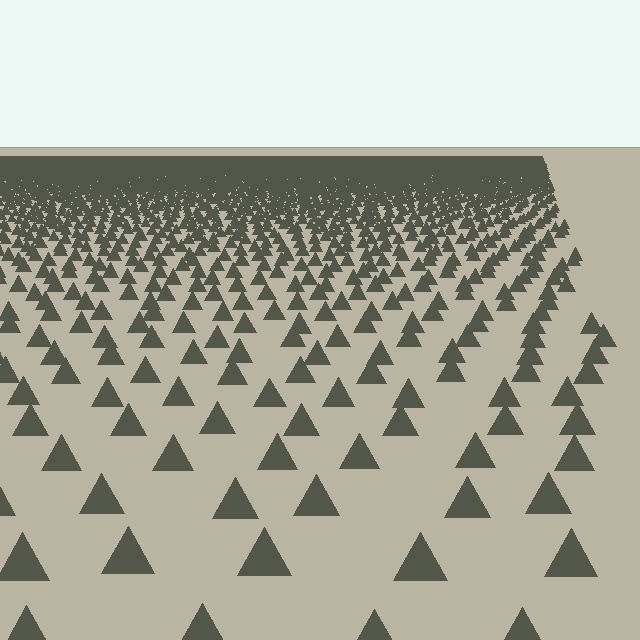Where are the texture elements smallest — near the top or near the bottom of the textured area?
Near the top.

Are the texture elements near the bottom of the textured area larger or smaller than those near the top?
Larger. Near the bottom, elements are closer to the viewer and appear at a bigger on-screen size.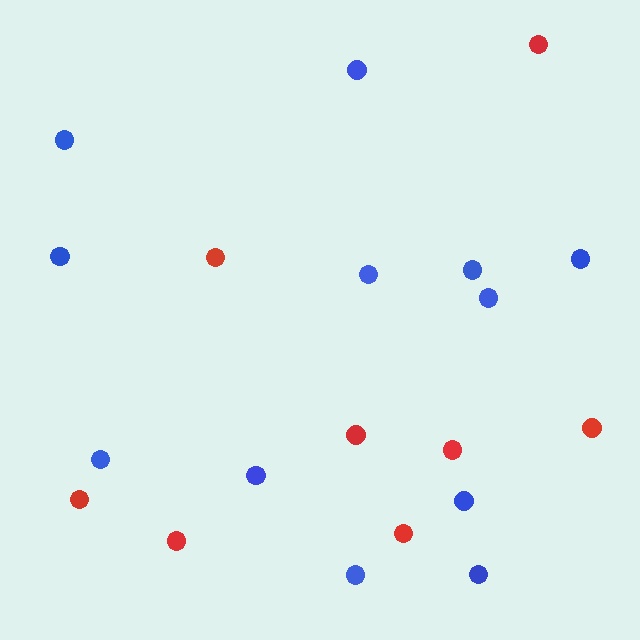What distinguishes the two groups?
There are 2 groups: one group of blue circles (12) and one group of red circles (8).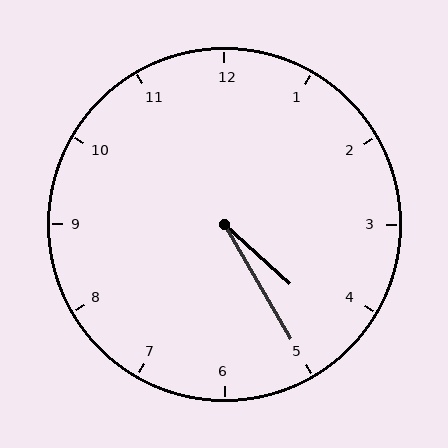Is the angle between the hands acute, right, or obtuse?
It is acute.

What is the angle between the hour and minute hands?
Approximately 18 degrees.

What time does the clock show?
4:25.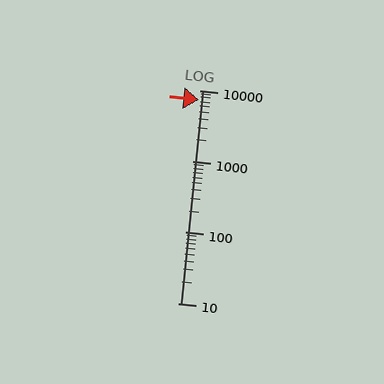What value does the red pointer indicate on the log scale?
The pointer indicates approximately 7300.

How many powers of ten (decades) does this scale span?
The scale spans 3 decades, from 10 to 10000.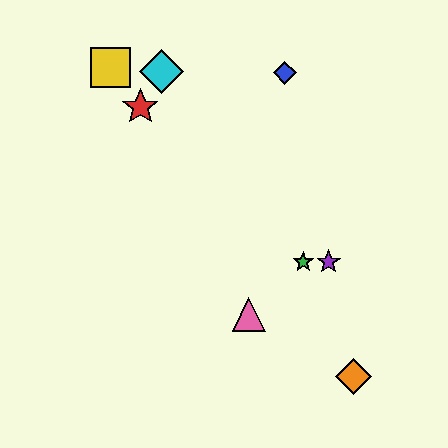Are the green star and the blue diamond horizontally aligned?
No, the green star is at y≈262 and the blue diamond is at y≈73.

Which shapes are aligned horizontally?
The green star, the purple star are aligned horizontally.